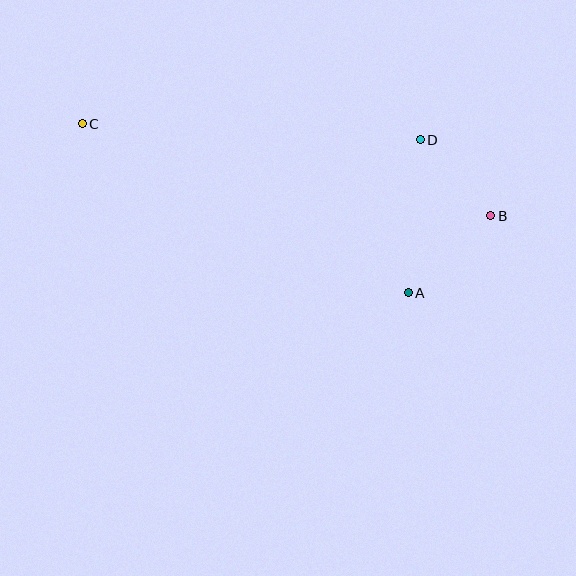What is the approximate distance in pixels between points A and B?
The distance between A and B is approximately 113 pixels.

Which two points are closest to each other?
Points B and D are closest to each other.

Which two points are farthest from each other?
Points B and C are farthest from each other.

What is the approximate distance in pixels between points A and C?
The distance between A and C is approximately 367 pixels.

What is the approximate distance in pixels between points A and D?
The distance between A and D is approximately 154 pixels.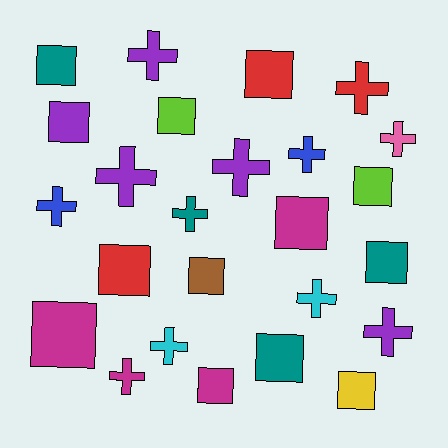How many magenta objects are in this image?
There are 4 magenta objects.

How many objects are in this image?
There are 25 objects.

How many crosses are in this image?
There are 12 crosses.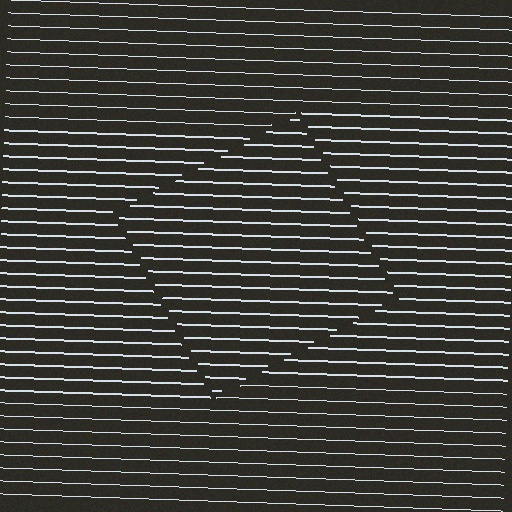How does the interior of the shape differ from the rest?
The interior of the shape contains the same grating, shifted by half a period — the contour is defined by the phase discontinuity where line-ends from the inner and outer gratings abut.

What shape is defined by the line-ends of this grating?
An illusory square. The interior of the shape contains the same grating, shifted by half a period — the contour is defined by the phase discontinuity where line-ends from the inner and outer gratings abut.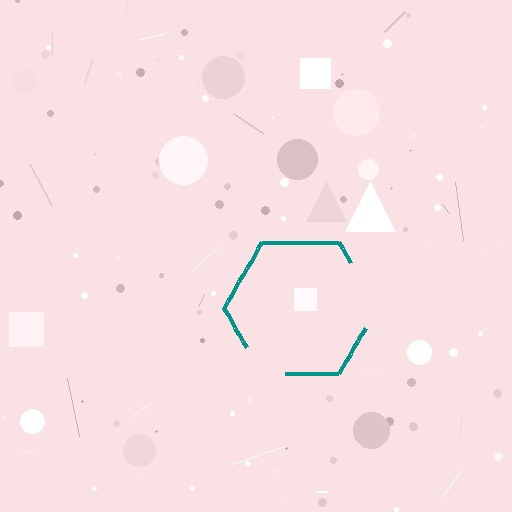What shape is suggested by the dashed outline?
The dashed outline suggests a hexagon.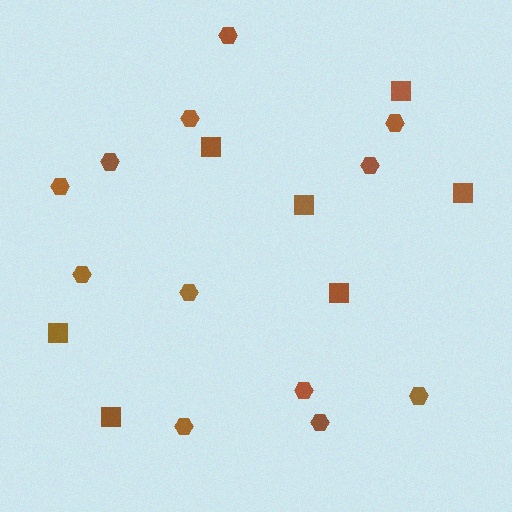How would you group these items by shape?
There are 2 groups: one group of squares (7) and one group of hexagons (12).